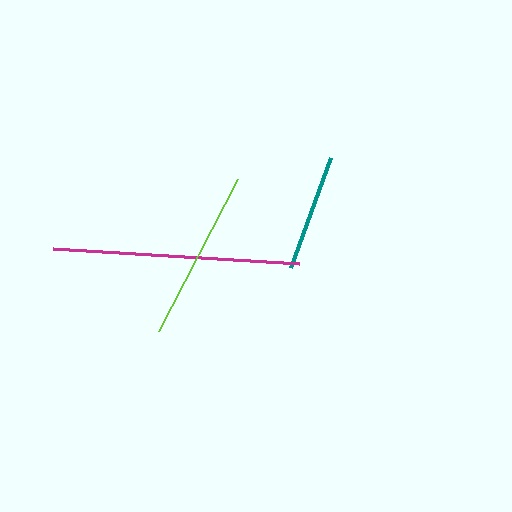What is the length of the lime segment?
The lime segment is approximately 172 pixels long.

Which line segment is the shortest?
The teal line is the shortest at approximately 117 pixels.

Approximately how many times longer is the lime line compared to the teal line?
The lime line is approximately 1.5 times the length of the teal line.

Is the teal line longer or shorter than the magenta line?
The magenta line is longer than the teal line.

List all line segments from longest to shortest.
From longest to shortest: magenta, lime, teal.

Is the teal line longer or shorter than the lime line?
The lime line is longer than the teal line.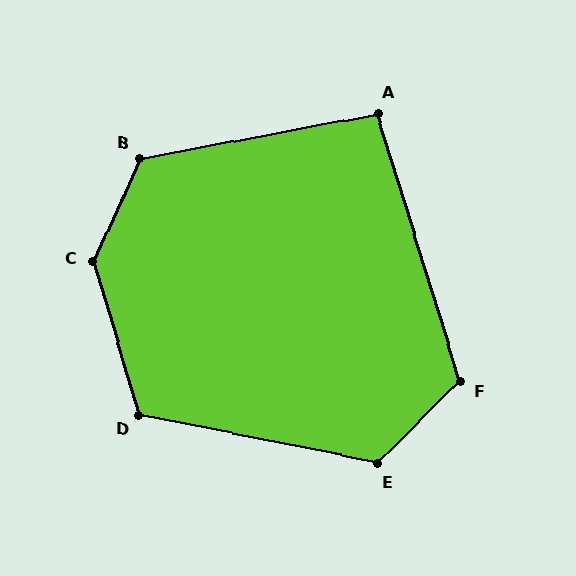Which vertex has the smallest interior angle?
A, at approximately 96 degrees.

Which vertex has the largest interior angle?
C, at approximately 139 degrees.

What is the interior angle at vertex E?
Approximately 124 degrees (obtuse).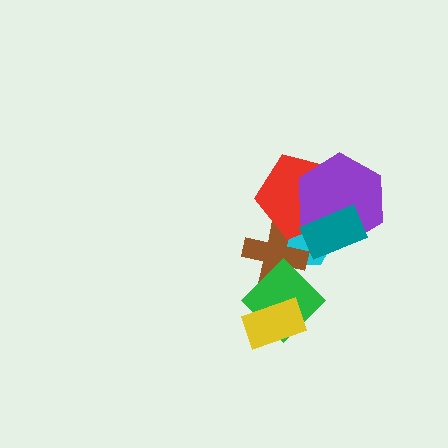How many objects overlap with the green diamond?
2 objects overlap with the green diamond.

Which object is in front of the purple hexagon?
The teal rectangle is in front of the purple hexagon.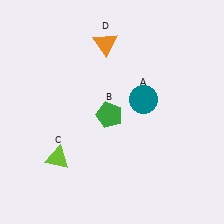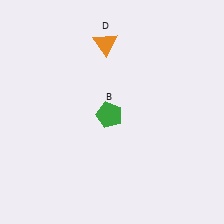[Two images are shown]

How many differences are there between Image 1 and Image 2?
There are 2 differences between the two images.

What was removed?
The lime triangle (C), the teal circle (A) were removed in Image 2.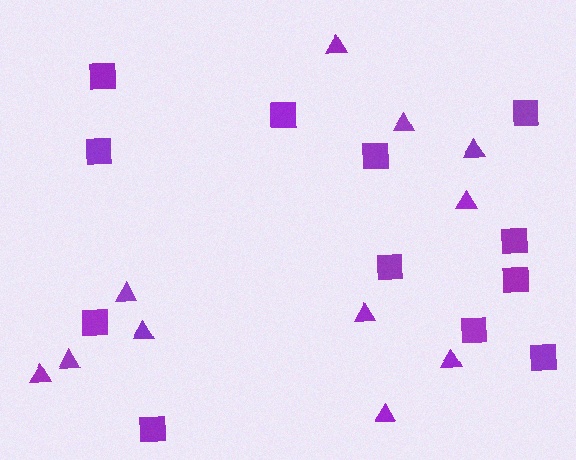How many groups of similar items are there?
There are 2 groups: one group of triangles (11) and one group of squares (12).